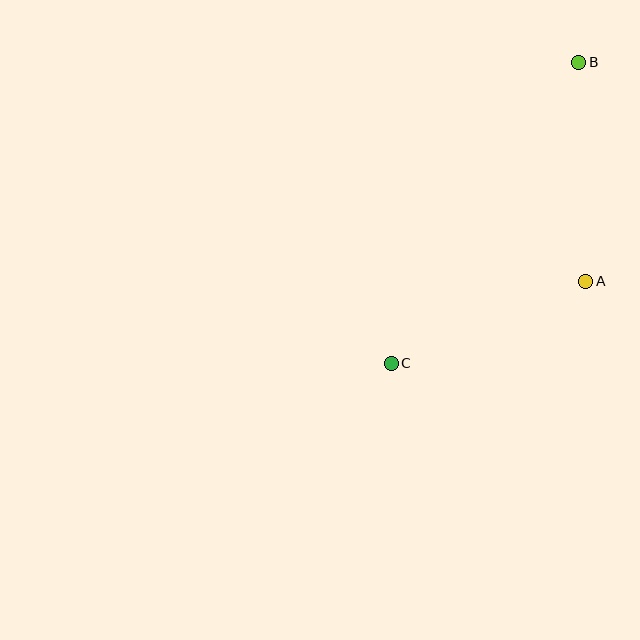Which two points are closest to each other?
Points A and C are closest to each other.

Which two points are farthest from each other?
Points B and C are farthest from each other.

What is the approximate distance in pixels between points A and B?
The distance between A and B is approximately 219 pixels.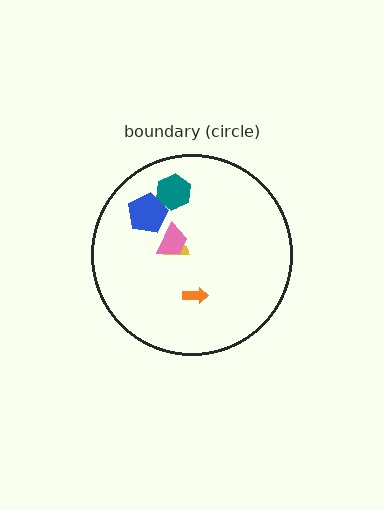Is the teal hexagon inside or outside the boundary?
Inside.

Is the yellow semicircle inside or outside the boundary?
Inside.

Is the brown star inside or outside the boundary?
Inside.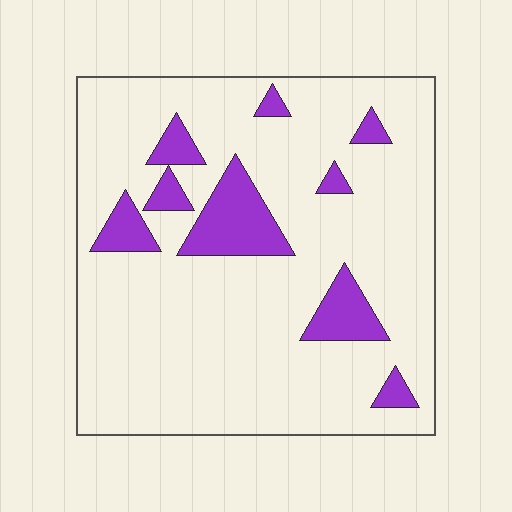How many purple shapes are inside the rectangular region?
9.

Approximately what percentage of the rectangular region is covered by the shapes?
Approximately 15%.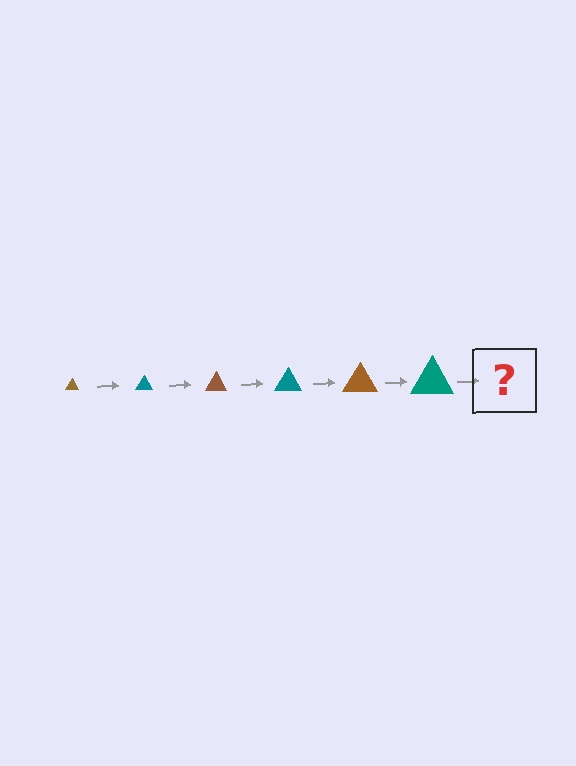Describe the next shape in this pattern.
It should be a brown triangle, larger than the previous one.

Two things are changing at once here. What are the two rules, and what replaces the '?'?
The two rules are that the triangle grows larger each step and the color cycles through brown and teal. The '?' should be a brown triangle, larger than the previous one.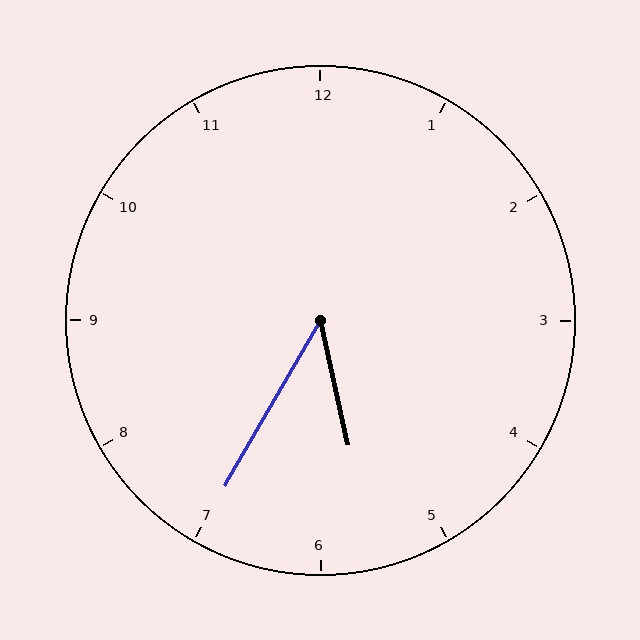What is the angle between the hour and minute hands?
Approximately 42 degrees.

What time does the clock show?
5:35.